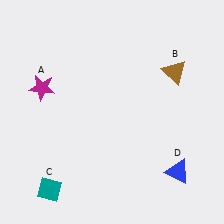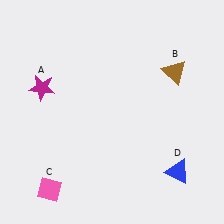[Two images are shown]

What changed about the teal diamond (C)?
In Image 1, C is teal. In Image 2, it changed to pink.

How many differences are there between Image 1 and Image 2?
There is 1 difference between the two images.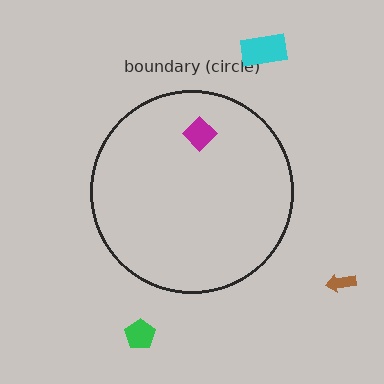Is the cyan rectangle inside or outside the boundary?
Outside.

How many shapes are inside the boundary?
1 inside, 3 outside.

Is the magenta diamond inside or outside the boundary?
Inside.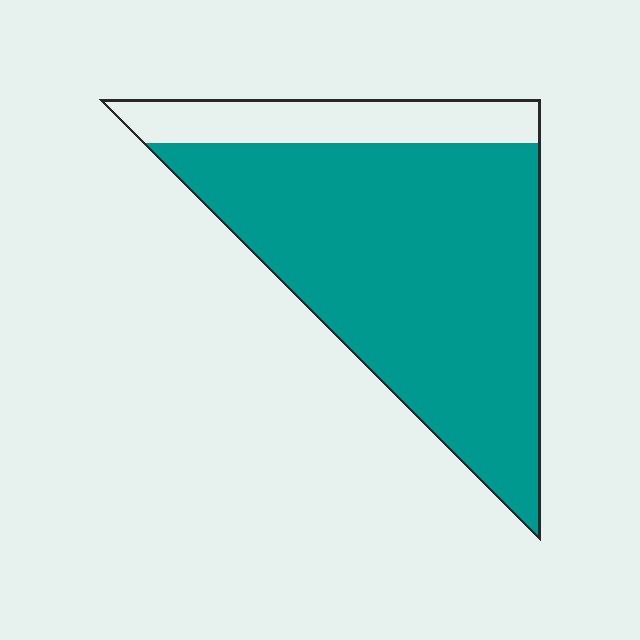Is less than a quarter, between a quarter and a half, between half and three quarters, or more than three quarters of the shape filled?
More than three quarters.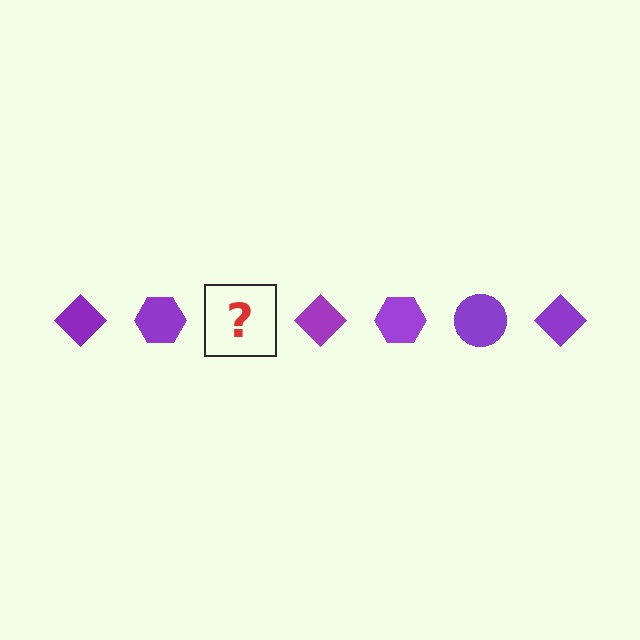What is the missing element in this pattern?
The missing element is a purple circle.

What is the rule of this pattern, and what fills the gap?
The rule is that the pattern cycles through diamond, hexagon, circle shapes in purple. The gap should be filled with a purple circle.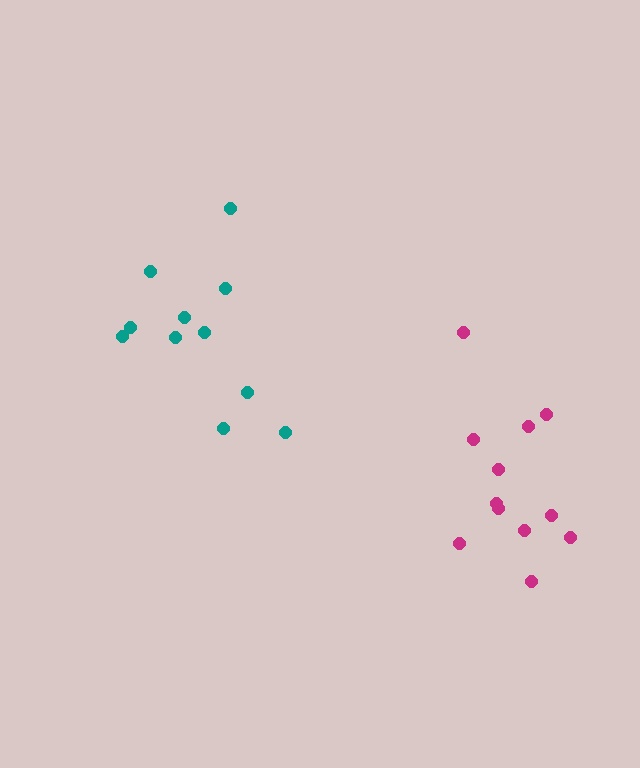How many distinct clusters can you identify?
There are 2 distinct clusters.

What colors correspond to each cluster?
The clusters are colored: teal, magenta.